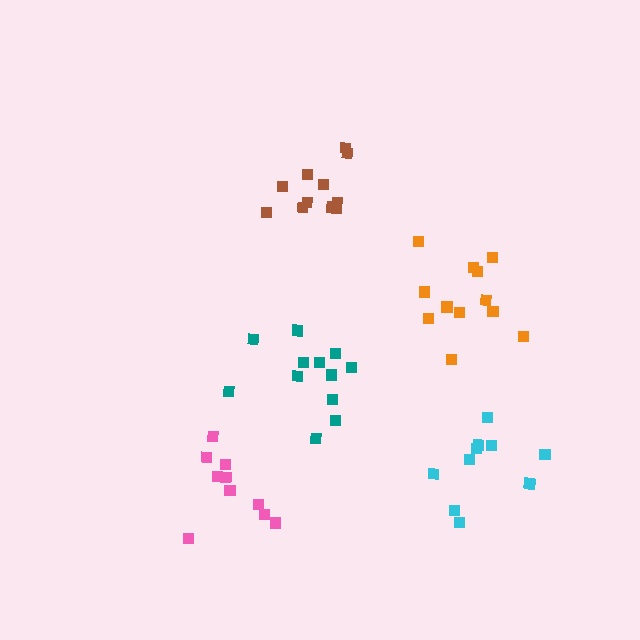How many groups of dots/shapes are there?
There are 5 groups.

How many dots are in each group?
Group 1: 12 dots, Group 2: 10 dots, Group 3: 12 dots, Group 4: 11 dots, Group 5: 11 dots (56 total).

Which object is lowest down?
The pink cluster is bottommost.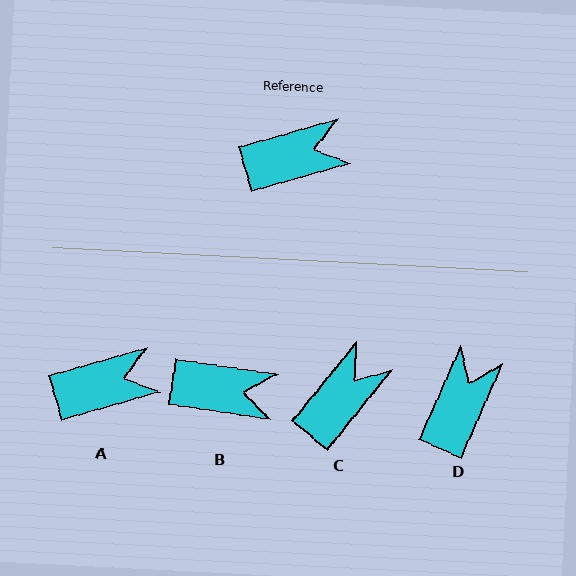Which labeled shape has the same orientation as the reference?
A.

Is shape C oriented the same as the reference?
No, it is off by about 35 degrees.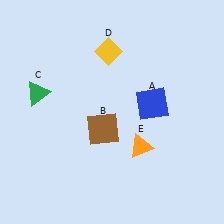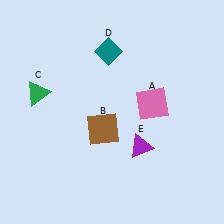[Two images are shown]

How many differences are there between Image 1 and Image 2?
There are 3 differences between the two images.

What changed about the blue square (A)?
In Image 1, A is blue. In Image 2, it changed to pink.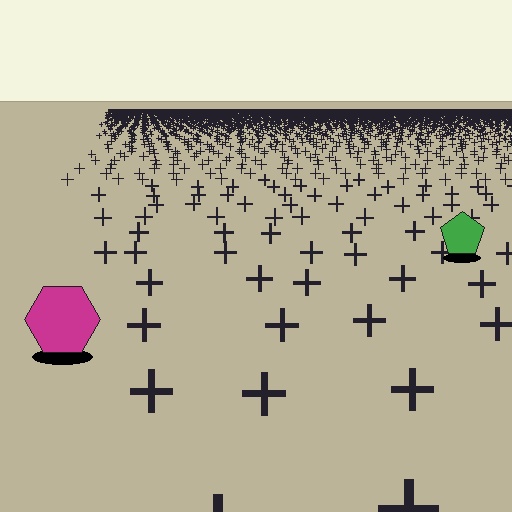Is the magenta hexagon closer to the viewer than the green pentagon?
Yes. The magenta hexagon is closer — you can tell from the texture gradient: the ground texture is coarser near it.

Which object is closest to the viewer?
The magenta hexagon is closest. The texture marks near it are larger and more spread out.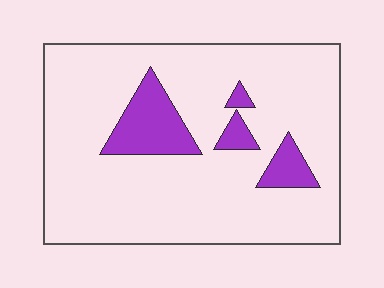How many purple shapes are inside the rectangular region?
4.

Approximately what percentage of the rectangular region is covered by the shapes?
Approximately 15%.